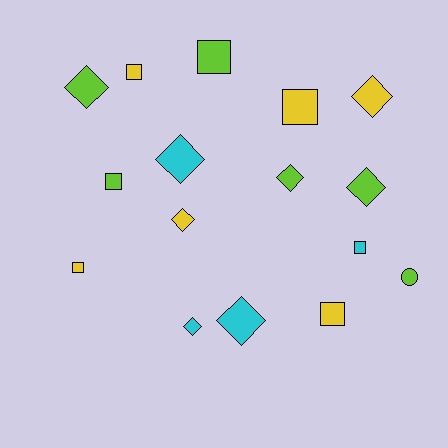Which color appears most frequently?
Lime, with 6 objects.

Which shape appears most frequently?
Diamond, with 8 objects.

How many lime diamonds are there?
There are 3 lime diamonds.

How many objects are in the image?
There are 16 objects.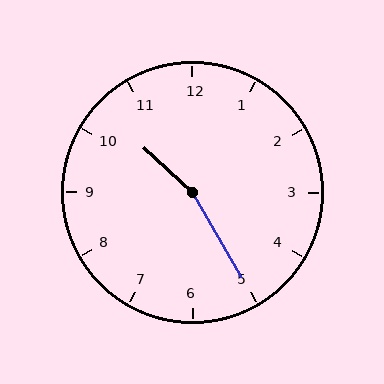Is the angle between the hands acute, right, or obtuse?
It is obtuse.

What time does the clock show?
10:25.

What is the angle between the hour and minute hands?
Approximately 162 degrees.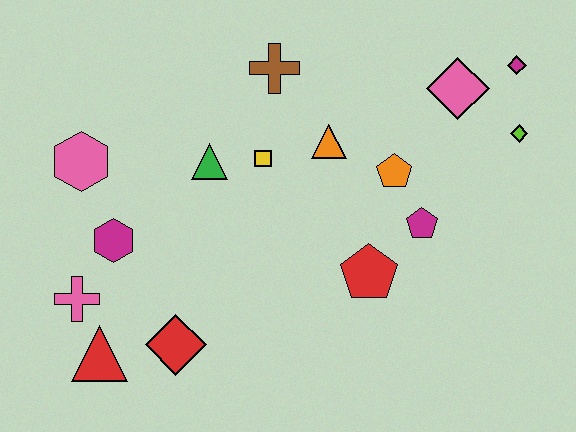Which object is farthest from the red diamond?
The magenta diamond is farthest from the red diamond.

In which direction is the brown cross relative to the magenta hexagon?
The brown cross is above the magenta hexagon.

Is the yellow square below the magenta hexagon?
No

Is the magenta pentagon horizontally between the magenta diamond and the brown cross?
Yes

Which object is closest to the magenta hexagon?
The pink cross is closest to the magenta hexagon.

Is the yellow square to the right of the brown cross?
No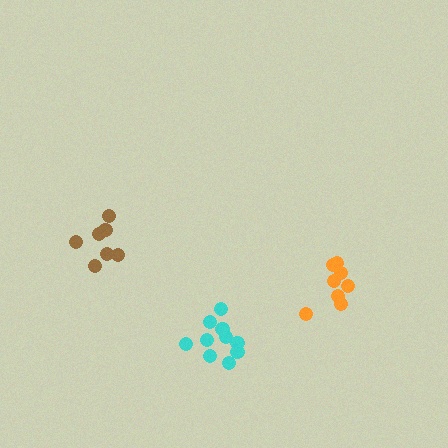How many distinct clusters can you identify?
There are 3 distinct clusters.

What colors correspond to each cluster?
The clusters are colored: cyan, brown, orange.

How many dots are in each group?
Group 1: 10 dots, Group 2: 8 dots, Group 3: 8 dots (26 total).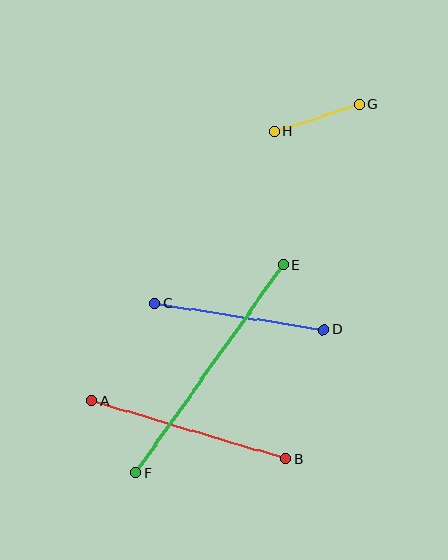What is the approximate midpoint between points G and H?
The midpoint is at approximately (317, 118) pixels.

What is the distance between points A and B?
The distance is approximately 202 pixels.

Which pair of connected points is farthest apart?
Points E and F are farthest apart.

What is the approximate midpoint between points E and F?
The midpoint is at approximately (209, 369) pixels.